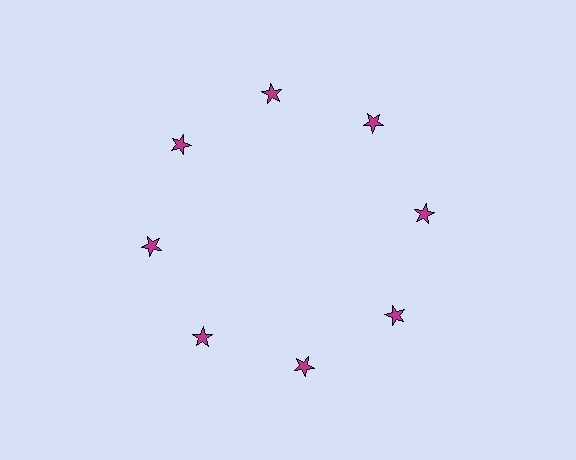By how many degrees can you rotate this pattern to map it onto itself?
The pattern maps onto itself every 45 degrees of rotation.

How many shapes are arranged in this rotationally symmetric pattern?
There are 8 shapes, arranged in 8 groups of 1.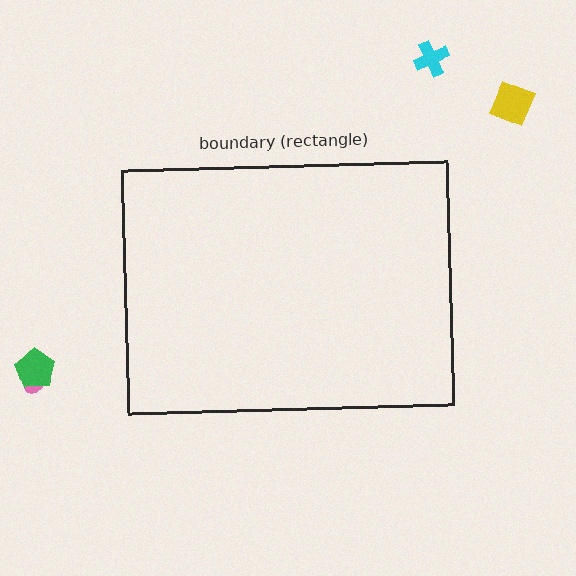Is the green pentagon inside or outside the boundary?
Outside.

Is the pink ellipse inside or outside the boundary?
Outside.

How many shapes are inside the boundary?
0 inside, 4 outside.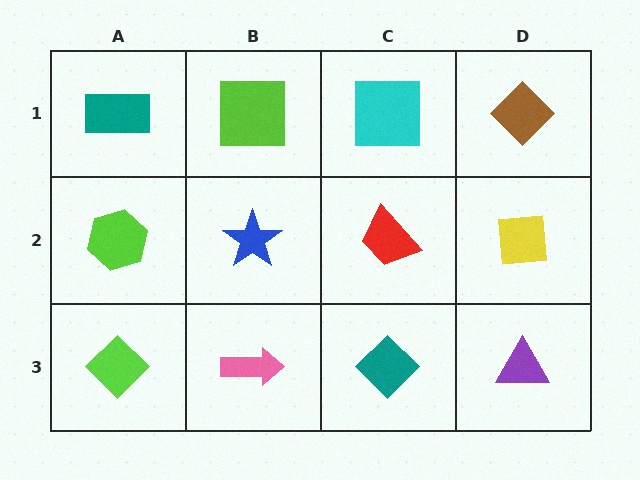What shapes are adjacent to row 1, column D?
A yellow square (row 2, column D), a cyan square (row 1, column C).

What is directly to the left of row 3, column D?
A teal diamond.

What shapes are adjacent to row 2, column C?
A cyan square (row 1, column C), a teal diamond (row 3, column C), a blue star (row 2, column B), a yellow square (row 2, column D).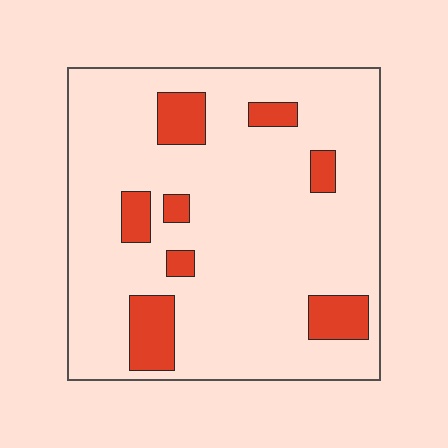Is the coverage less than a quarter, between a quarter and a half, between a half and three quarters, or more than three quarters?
Less than a quarter.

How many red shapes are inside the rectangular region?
8.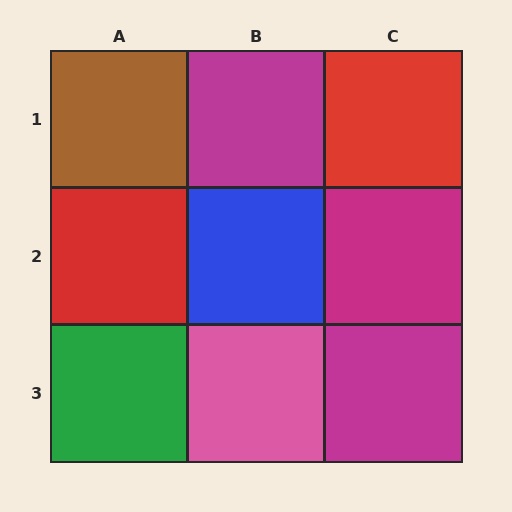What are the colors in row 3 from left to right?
Green, pink, magenta.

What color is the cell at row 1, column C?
Red.